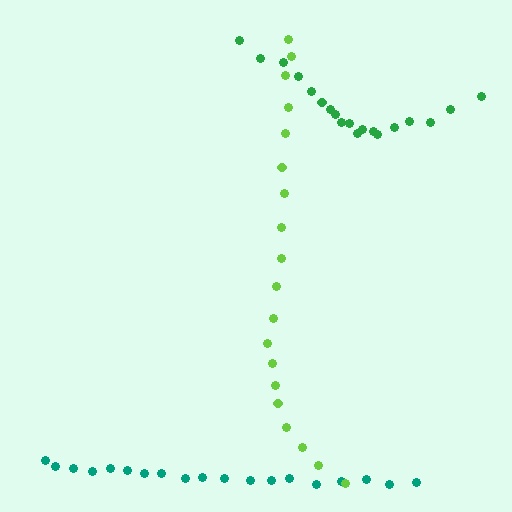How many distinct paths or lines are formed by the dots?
There are 3 distinct paths.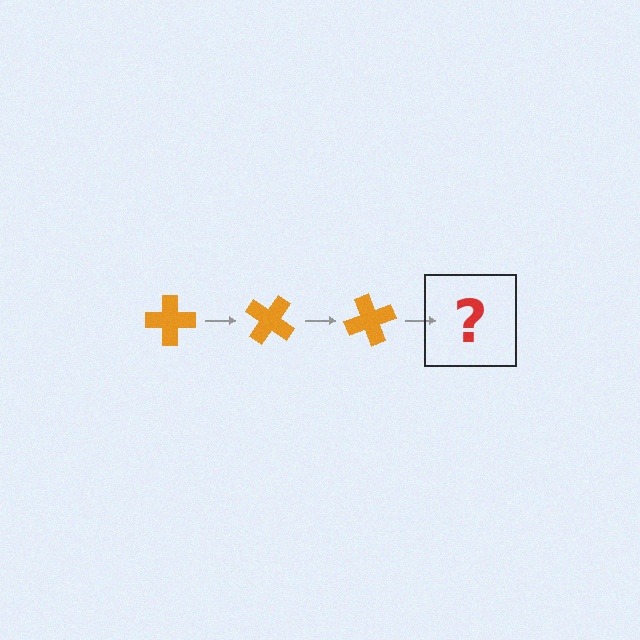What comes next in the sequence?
The next element should be an orange cross rotated 105 degrees.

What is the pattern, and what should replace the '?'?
The pattern is that the cross rotates 35 degrees each step. The '?' should be an orange cross rotated 105 degrees.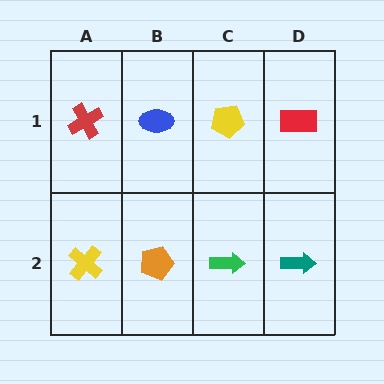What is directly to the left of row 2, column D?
A green arrow.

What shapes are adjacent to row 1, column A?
A yellow cross (row 2, column A), a blue ellipse (row 1, column B).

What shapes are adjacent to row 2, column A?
A red cross (row 1, column A), an orange pentagon (row 2, column B).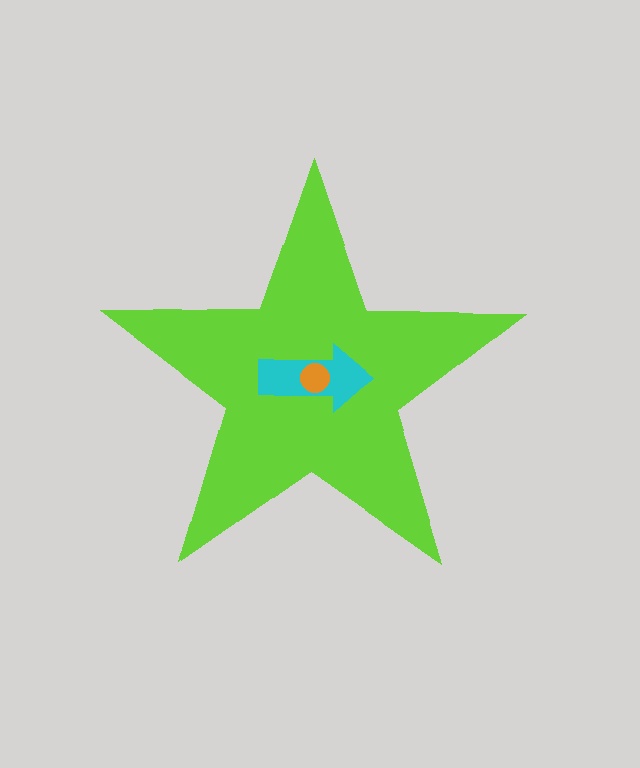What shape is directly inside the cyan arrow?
The orange circle.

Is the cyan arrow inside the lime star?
Yes.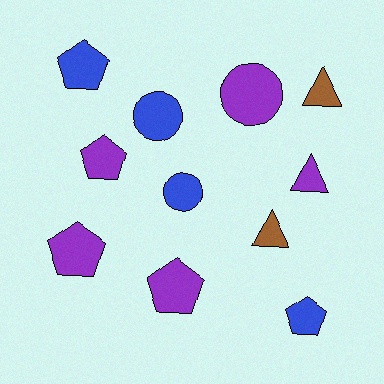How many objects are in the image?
There are 11 objects.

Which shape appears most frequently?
Pentagon, with 5 objects.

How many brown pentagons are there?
There are no brown pentagons.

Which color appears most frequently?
Purple, with 5 objects.